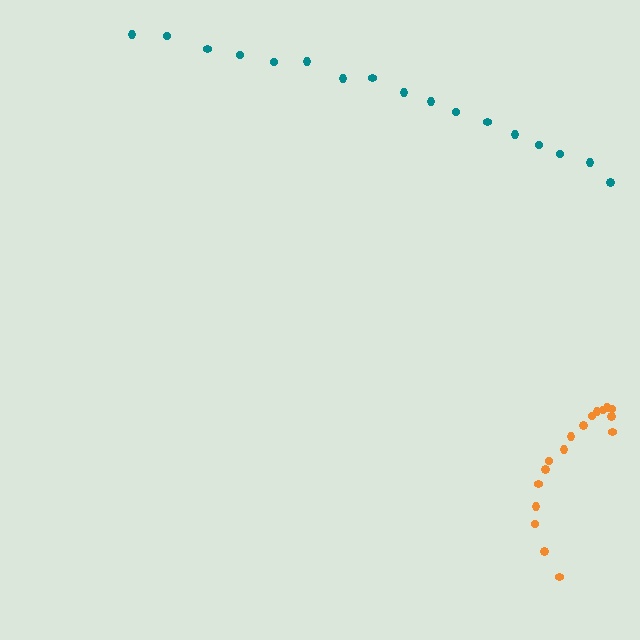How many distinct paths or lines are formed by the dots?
There are 2 distinct paths.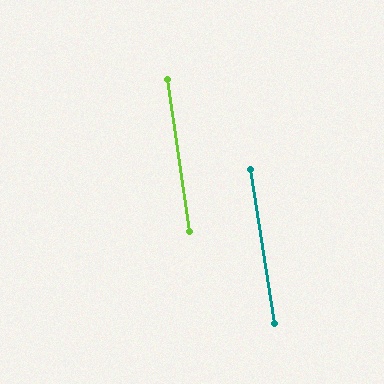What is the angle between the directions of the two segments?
Approximately 0 degrees.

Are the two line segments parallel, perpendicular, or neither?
Parallel — their directions differ by only 0.4°.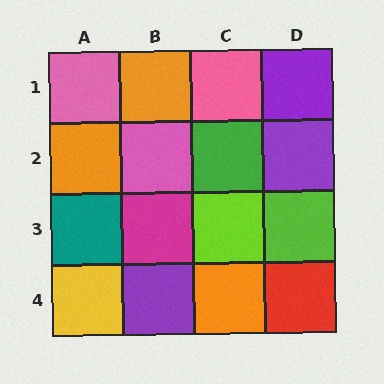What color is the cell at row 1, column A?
Pink.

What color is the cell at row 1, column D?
Purple.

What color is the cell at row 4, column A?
Yellow.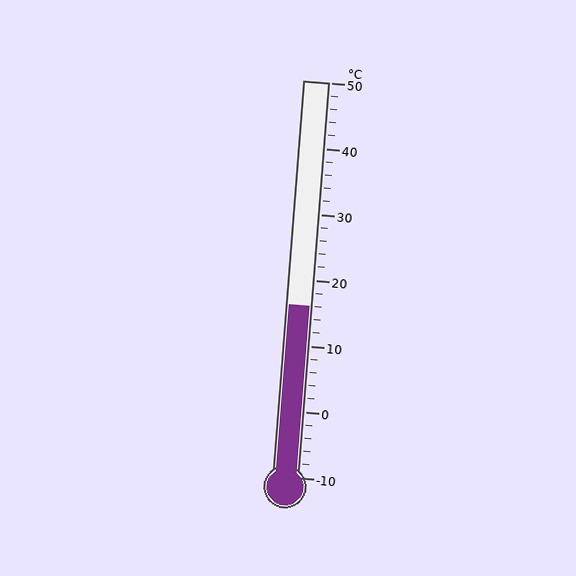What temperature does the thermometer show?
The thermometer shows approximately 16°C.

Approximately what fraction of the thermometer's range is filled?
The thermometer is filled to approximately 45% of its range.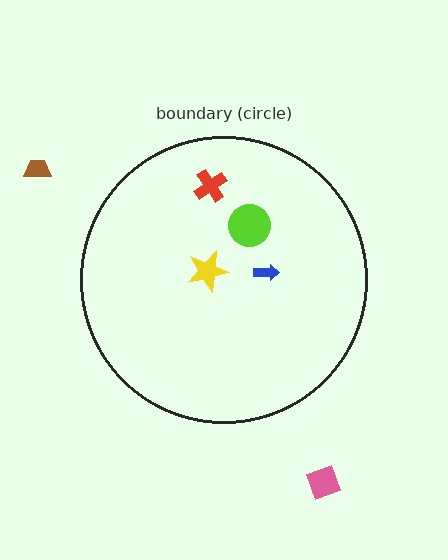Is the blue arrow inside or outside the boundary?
Inside.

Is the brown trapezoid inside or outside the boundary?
Outside.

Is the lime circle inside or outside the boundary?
Inside.